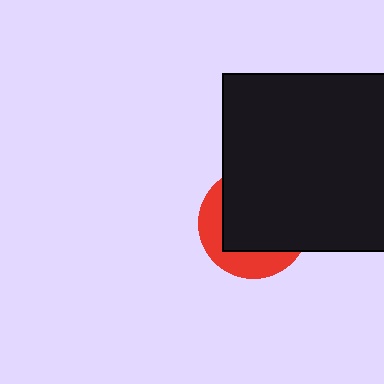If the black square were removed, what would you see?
You would see the complete red circle.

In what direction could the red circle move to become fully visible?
The red circle could move toward the lower-left. That would shift it out from behind the black square entirely.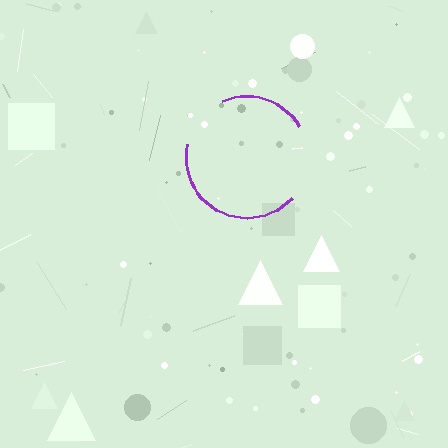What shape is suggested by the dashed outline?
The dashed outline suggests a circle.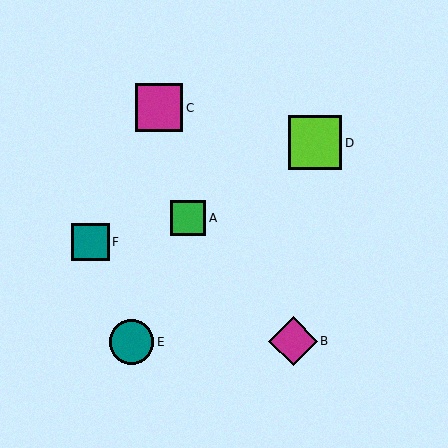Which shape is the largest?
The lime square (labeled D) is the largest.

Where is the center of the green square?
The center of the green square is at (188, 218).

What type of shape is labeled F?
Shape F is a teal square.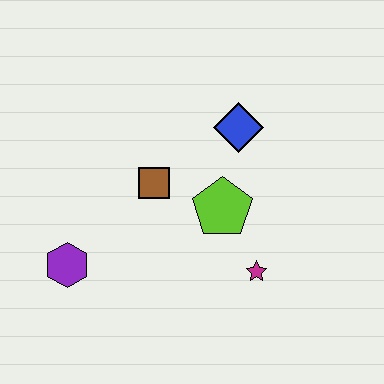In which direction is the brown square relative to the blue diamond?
The brown square is to the left of the blue diamond.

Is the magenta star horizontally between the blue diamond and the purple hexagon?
No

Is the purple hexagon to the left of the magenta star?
Yes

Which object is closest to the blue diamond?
The lime pentagon is closest to the blue diamond.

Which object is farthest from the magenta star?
The purple hexagon is farthest from the magenta star.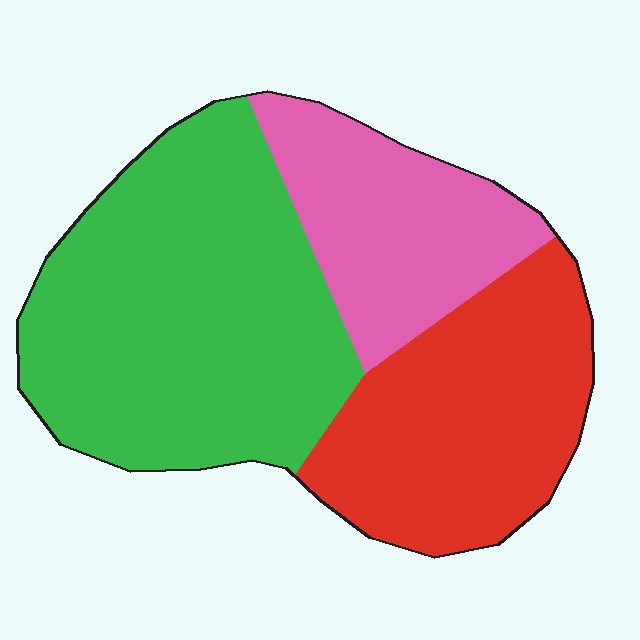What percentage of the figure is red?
Red covers around 30% of the figure.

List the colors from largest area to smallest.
From largest to smallest: green, red, pink.